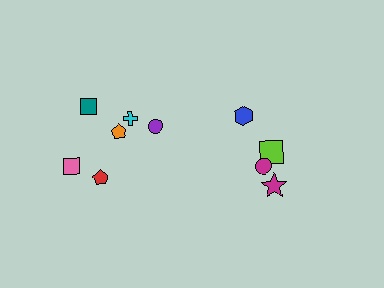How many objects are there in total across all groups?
There are 10 objects.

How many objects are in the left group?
There are 6 objects.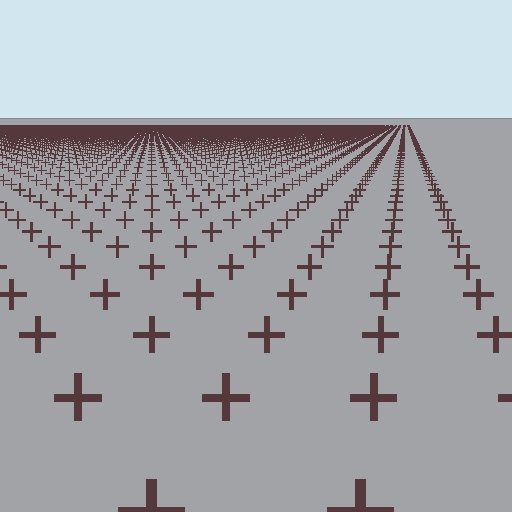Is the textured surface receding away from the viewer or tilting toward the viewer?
The surface is receding away from the viewer. Texture elements get smaller and denser toward the top.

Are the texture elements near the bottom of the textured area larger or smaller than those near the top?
Larger. Near the bottom, elements are closer to the viewer and appear at a bigger on-screen size.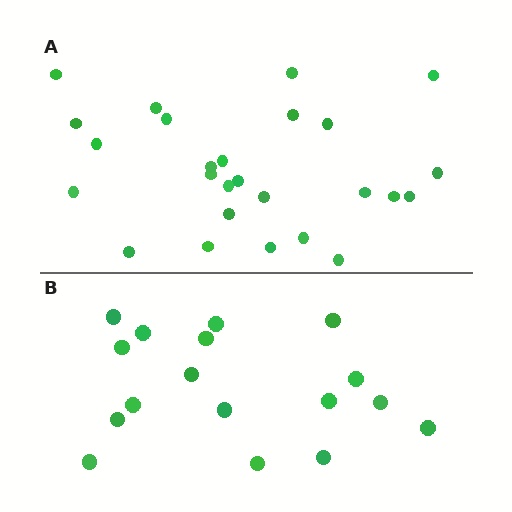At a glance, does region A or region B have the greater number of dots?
Region A (the top region) has more dots.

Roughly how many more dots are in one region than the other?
Region A has roughly 8 or so more dots than region B.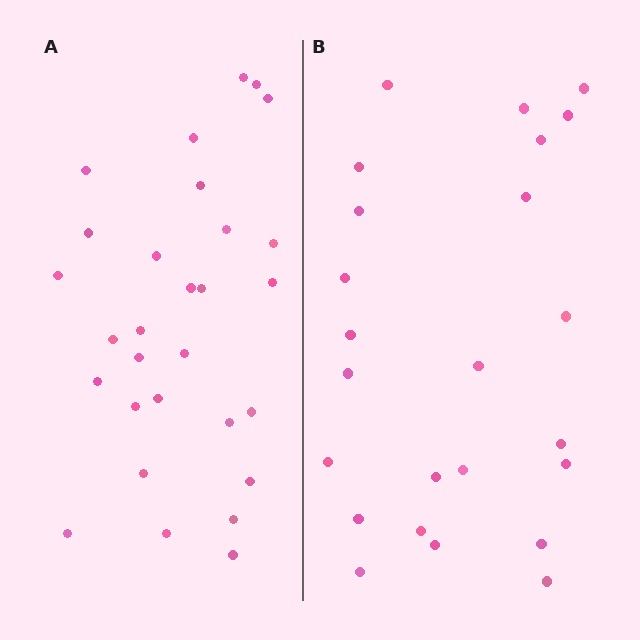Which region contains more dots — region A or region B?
Region A (the left region) has more dots.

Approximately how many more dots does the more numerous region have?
Region A has about 5 more dots than region B.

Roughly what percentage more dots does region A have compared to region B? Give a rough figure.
About 20% more.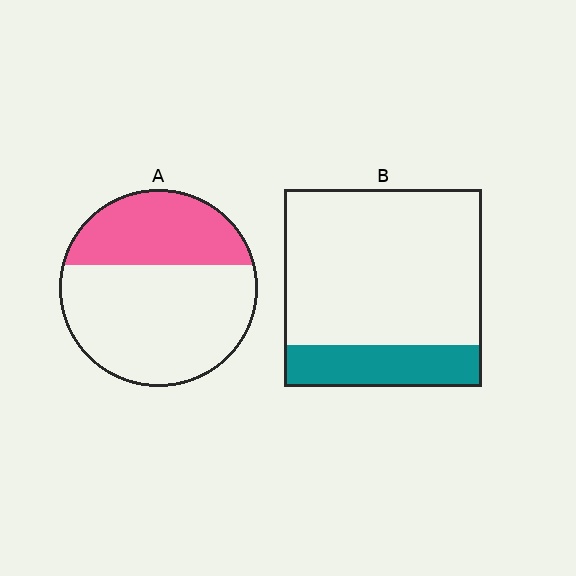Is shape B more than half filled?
No.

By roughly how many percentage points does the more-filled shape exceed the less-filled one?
By roughly 15 percentage points (A over B).